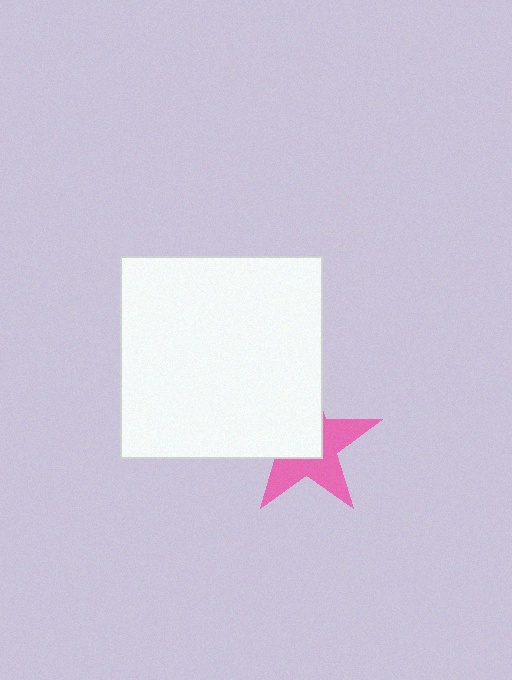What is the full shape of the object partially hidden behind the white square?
The partially hidden object is a pink star.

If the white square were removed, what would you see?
You would see the complete pink star.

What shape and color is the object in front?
The object in front is a white square.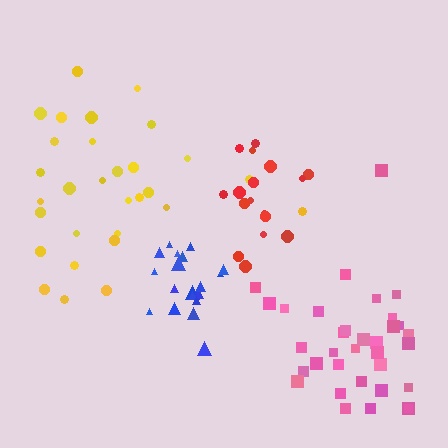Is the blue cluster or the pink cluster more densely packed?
Blue.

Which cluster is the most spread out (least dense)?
Yellow.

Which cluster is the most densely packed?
Blue.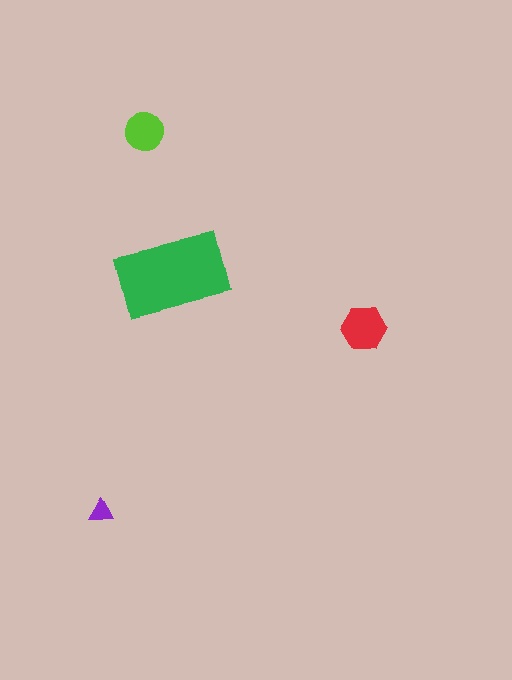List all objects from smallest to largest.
The purple triangle, the lime circle, the red hexagon, the green rectangle.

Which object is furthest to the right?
The red hexagon is rightmost.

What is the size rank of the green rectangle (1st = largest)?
1st.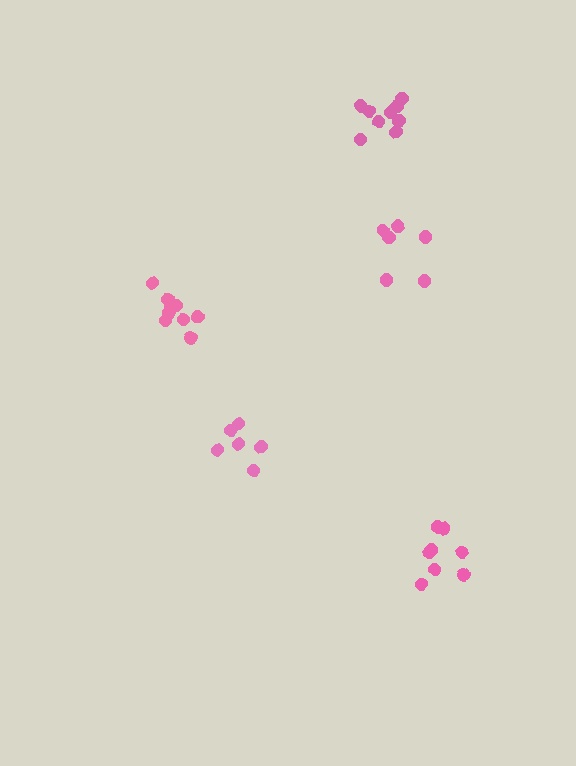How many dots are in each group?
Group 1: 6 dots, Group 2: 6 dots, Group 3: 9 dots, Group 4: 8 dots, Group 5: 9 dots (38 total).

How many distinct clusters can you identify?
There are 5 distinct clusters.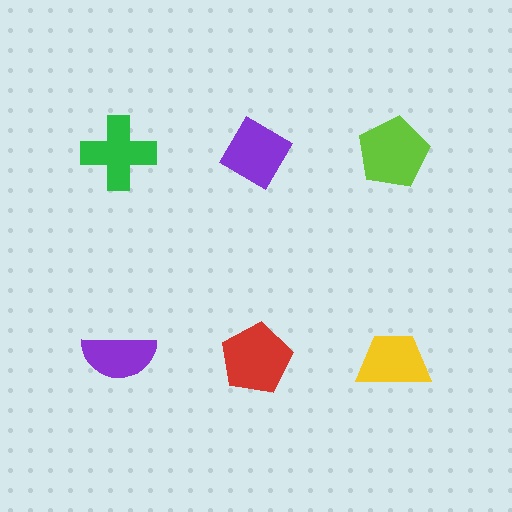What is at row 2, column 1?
A purple semicircle.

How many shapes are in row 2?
3 shapes.